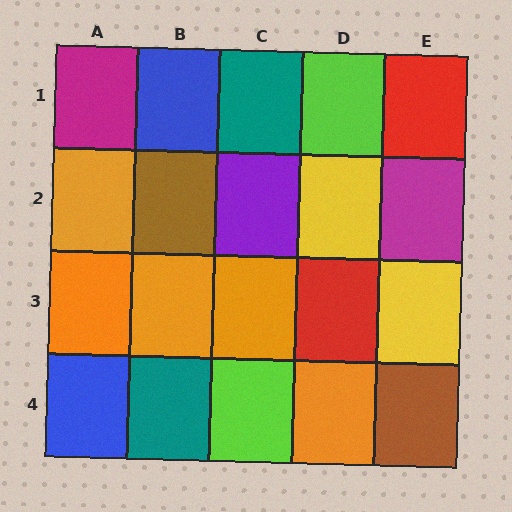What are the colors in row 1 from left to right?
Magenta, blue, teal, lime, red.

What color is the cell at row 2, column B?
Brown.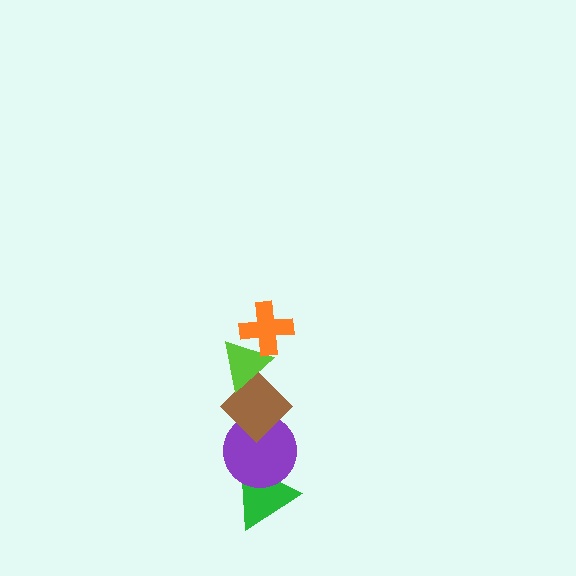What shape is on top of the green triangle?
The purple circle is on top of the green triangle.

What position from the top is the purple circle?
The purple circle is 4th from the top.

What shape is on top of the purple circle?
The brown diamond is on top of the purple circle.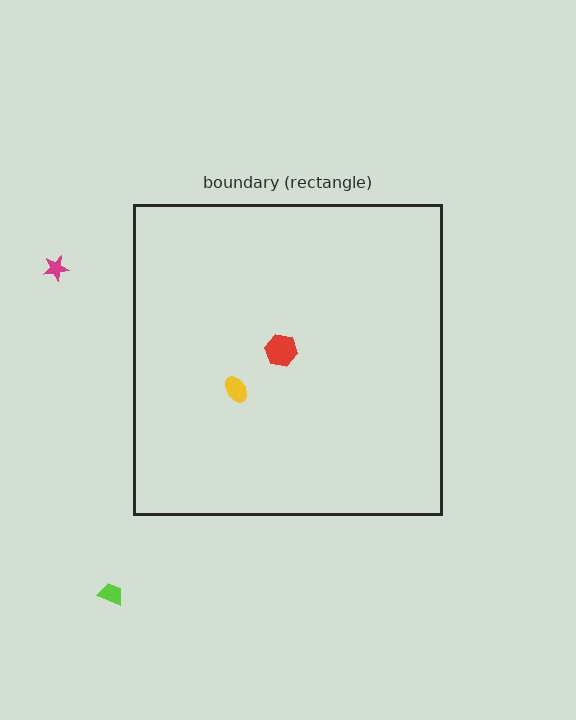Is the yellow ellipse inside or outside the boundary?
Inside.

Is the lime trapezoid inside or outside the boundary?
Outside.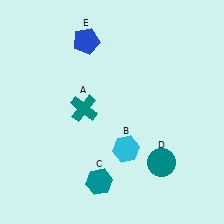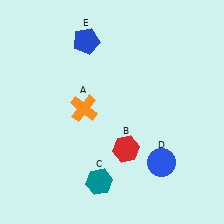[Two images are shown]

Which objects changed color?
A changed from teal to orange. B changed from cyan to red. D changed from teal to blue.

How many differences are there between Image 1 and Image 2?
There are 3 differences between the two images.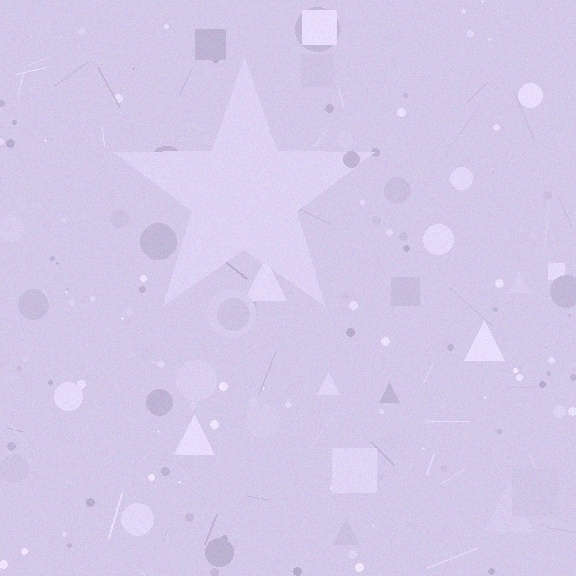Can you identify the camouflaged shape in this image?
The camouflaged shape is a star.